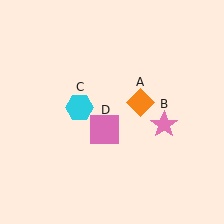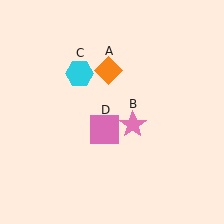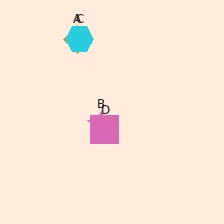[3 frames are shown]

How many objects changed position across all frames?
3 objects changed position: orange diamond (object A), pink star (object B), cyan hexagon (object C).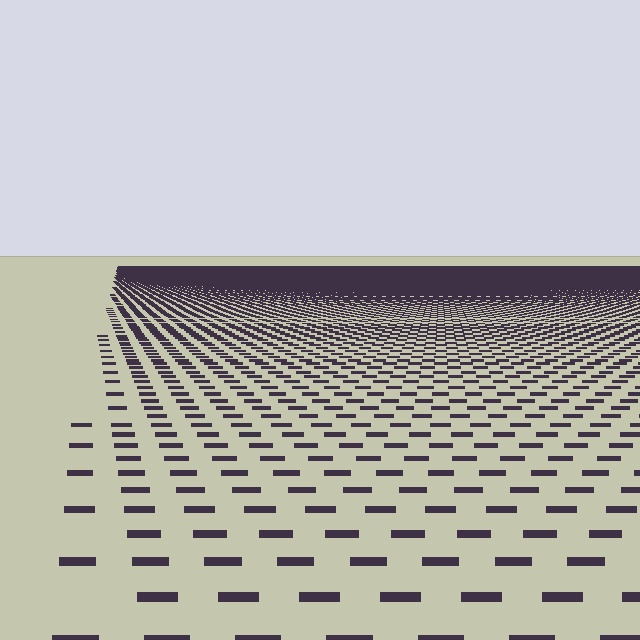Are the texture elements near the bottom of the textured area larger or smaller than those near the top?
Larger. Near the bottom, elements are closer to the viewer and appear at a bigger on-screen size.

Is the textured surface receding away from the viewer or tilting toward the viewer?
The surface is receding away from the viewer. Texture elements get smaller and denser toward the top.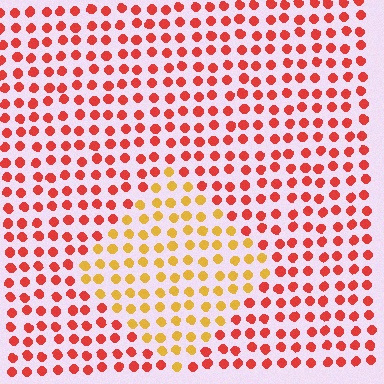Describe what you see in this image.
The image is filled with small red elements in a uniform arrangement. A diamond-shaped region is visible where the elements are tinted to a slightly different hue, forming a subtle color boundary.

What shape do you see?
I see a diamond.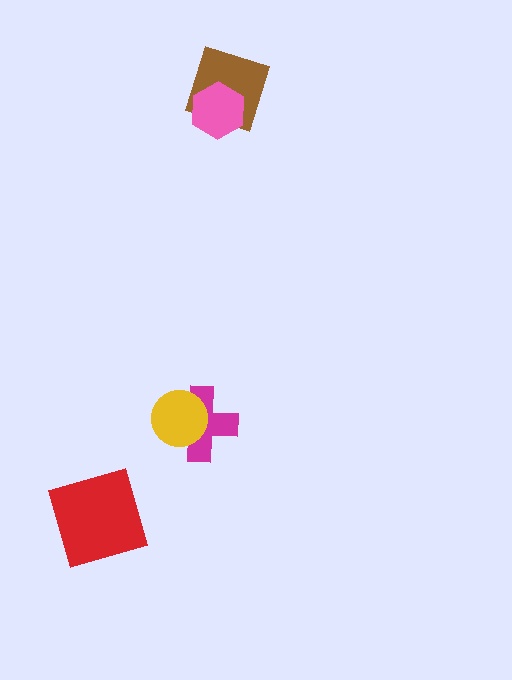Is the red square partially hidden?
No, no other shape covers it.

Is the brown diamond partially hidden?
Yes, it is partially covered by another shape.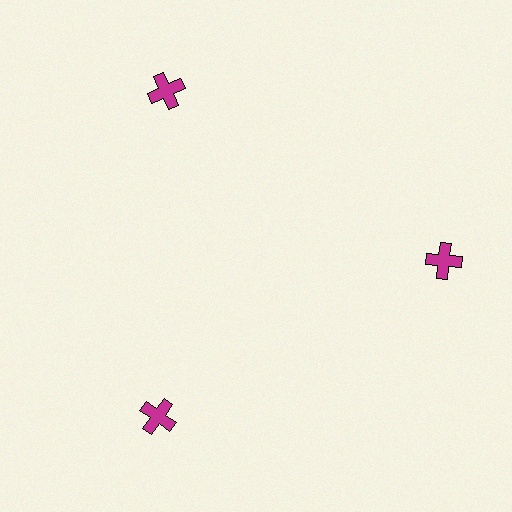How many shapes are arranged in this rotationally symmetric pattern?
There are 3 shapes, arranged in 3 groups of 1.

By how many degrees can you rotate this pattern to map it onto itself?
The pattern maps onto itself every 120 degrees of rotation.